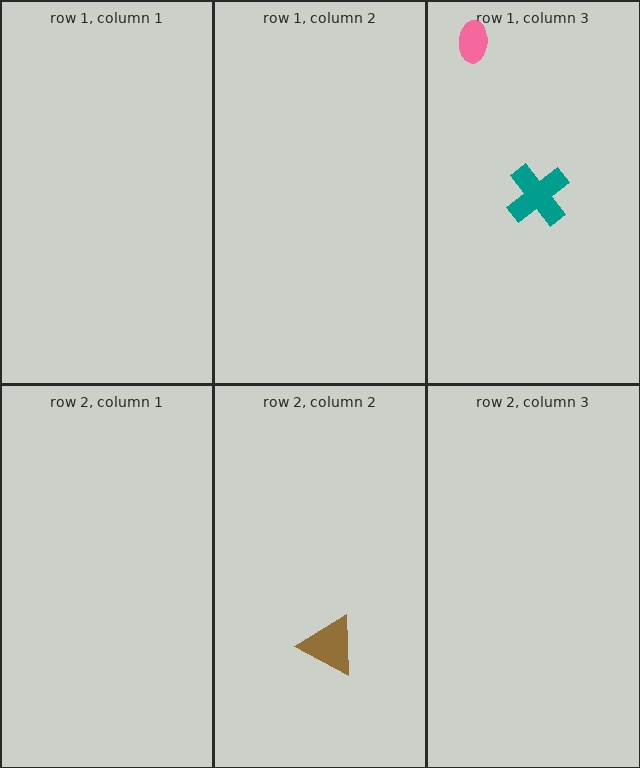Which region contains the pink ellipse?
The row 1, column 3 region.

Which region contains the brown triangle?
The row 2, column 2 region.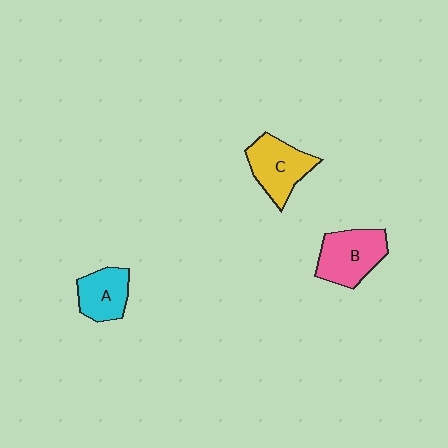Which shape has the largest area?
Shape B (pink).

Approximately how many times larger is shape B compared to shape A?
Approximately 1.3 times.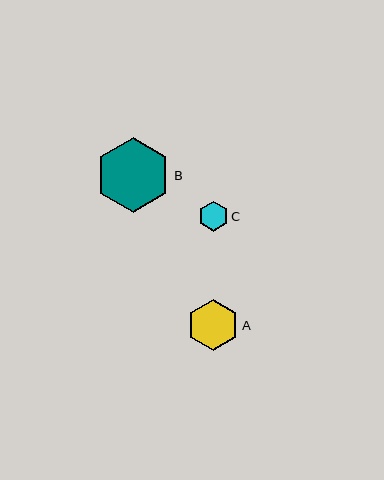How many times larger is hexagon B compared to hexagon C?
Hexagon B is approximately 2.5 times the size of hexagon C.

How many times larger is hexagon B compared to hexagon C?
Hexagon B is approximately 2.5 times the size of hexagon C.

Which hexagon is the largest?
Hexagon B is the largest with a size of approximately 75 pixels.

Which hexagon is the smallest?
Hexagon C is the smallest with a size of approximately 30 pixels.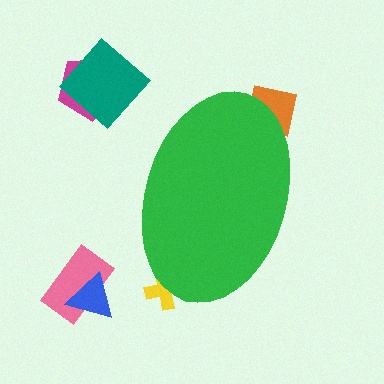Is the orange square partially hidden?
Yes, the orange square is partially hidden behind the green ellipse.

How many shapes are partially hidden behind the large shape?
2 shapes are partially hidden.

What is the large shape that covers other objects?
A green ellipse.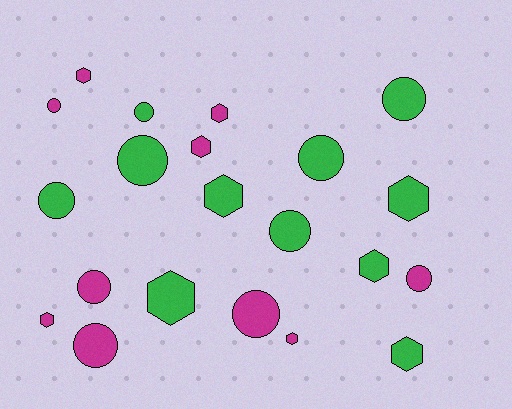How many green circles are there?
There are 6 green circles.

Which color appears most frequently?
Green, with 11 objects.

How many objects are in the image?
There are 21 objects.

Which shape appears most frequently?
Circle, with 11 objects.